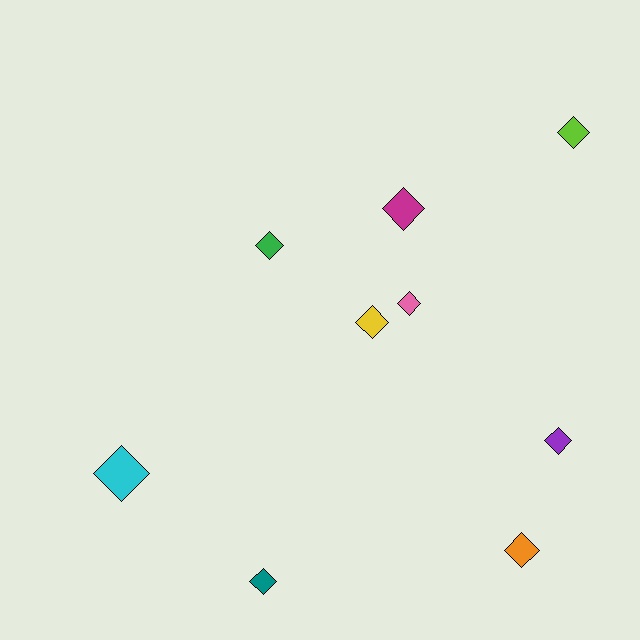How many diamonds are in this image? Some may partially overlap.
There are 9 diamonds.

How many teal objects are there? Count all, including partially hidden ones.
There is 1 teal object.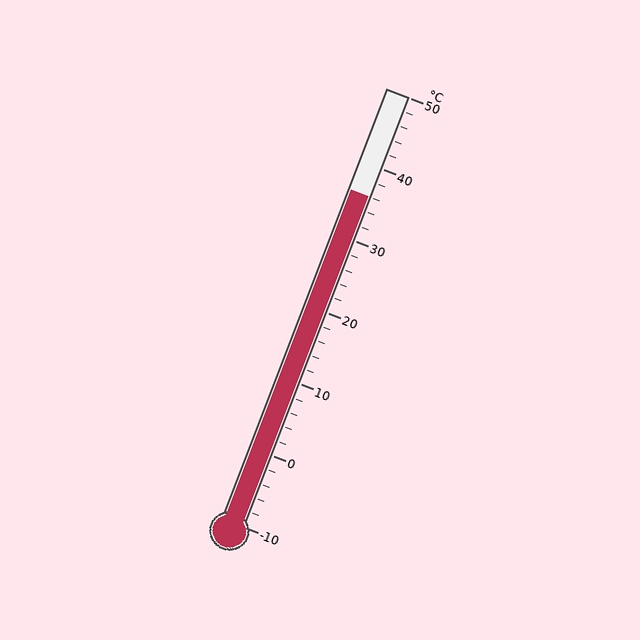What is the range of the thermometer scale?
The thermometer scale ranges from -10°C to 50°C.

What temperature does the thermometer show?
The thermometer shows approximately 36°C.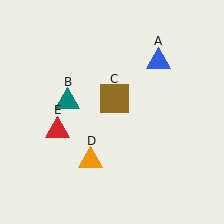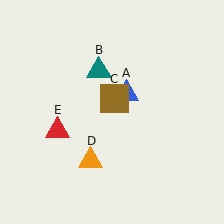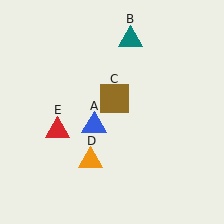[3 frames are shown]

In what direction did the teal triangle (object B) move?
The teal triangle (object B) moved up and to the right.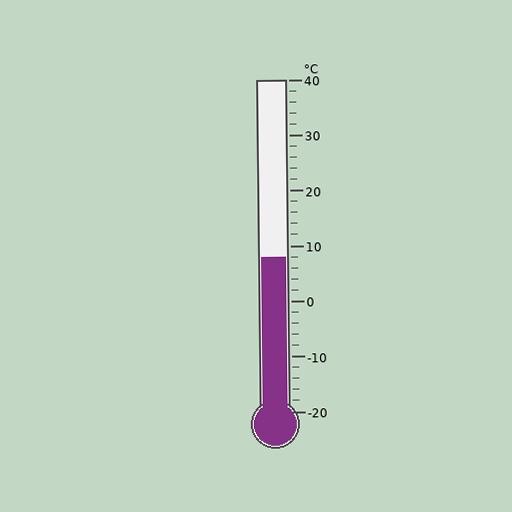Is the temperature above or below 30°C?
The temperature is below 30°C.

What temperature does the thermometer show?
The thermometer shows approximately 8°C.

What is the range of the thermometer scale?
The thermometer scale ranges from -20°C to 40°C.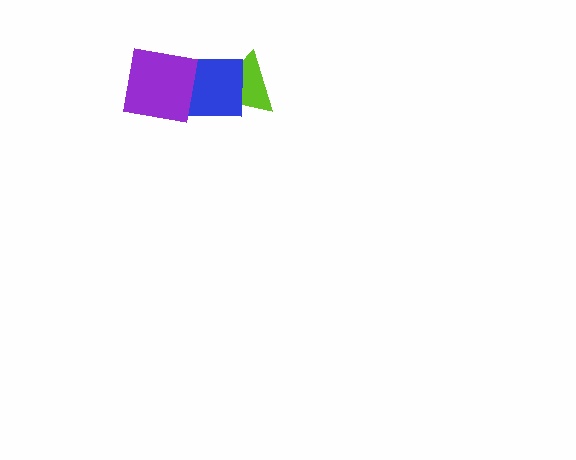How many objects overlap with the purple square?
1 object overlaps with the purple square.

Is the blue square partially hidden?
Yes, it is partially covered by another shape.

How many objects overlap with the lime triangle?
1 object overlaps with the lime triangle.